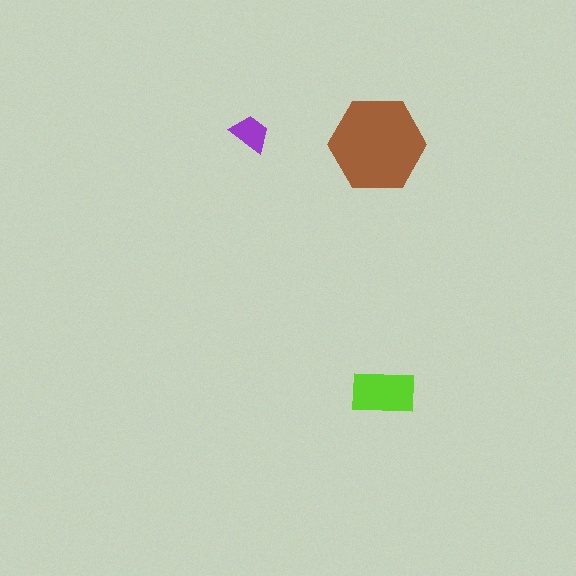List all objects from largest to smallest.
The brown hexagon, the lime rectangle, the purple trapezoid.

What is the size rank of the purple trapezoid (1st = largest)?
3rd.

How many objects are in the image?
There are 3 objects in the image.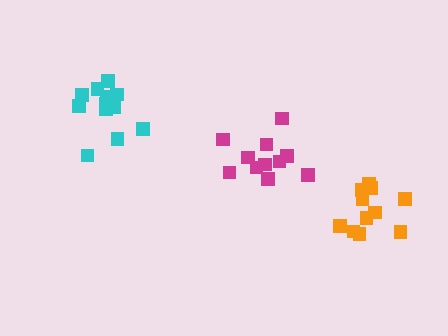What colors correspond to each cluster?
The clusters are colored: cyan, magenta, orange.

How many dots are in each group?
Group 1: 12 dots, Group 2: 11 dots, Group 3: 11 dots (34 total).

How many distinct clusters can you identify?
There are 3 distinct clusters.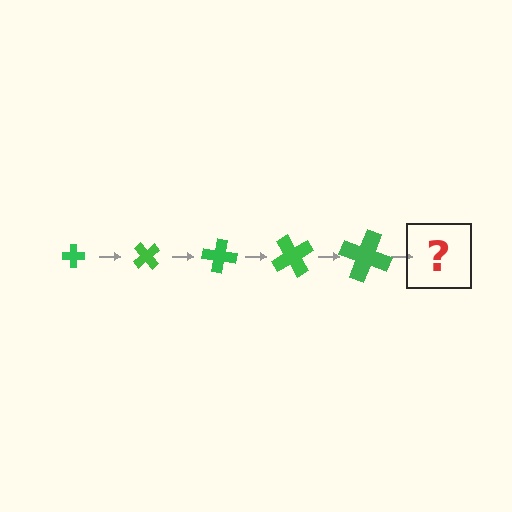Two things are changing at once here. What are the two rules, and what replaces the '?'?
The two rules are that the cross grows larger each step and it rotates 50 degrees each step. The '?' should be a cross, larger than the previous one and rotated 250 degrees from the start.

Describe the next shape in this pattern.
It should be a cross, larger than the previous one and rotated 250 degrees from the start.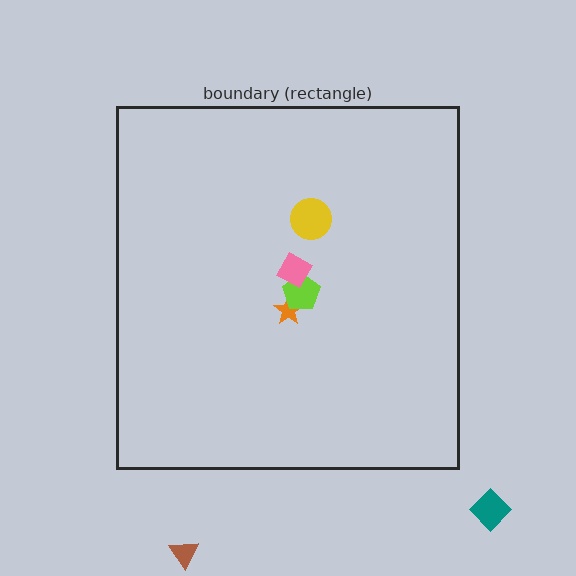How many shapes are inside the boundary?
4 inside, 2 outside.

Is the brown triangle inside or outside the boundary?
Outside.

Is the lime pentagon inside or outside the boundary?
Inside.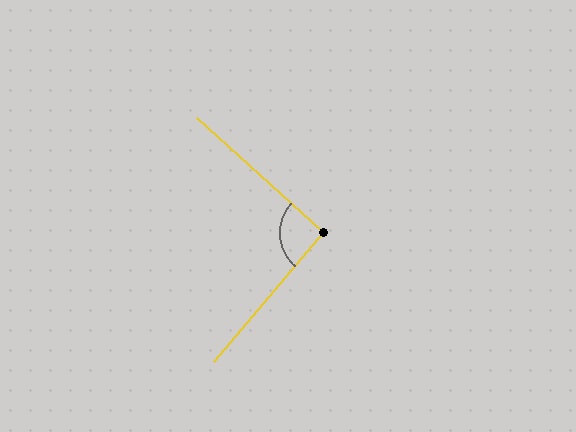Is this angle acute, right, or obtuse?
It is approximately a right angle.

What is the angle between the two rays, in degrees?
Approximately 92 degrees.